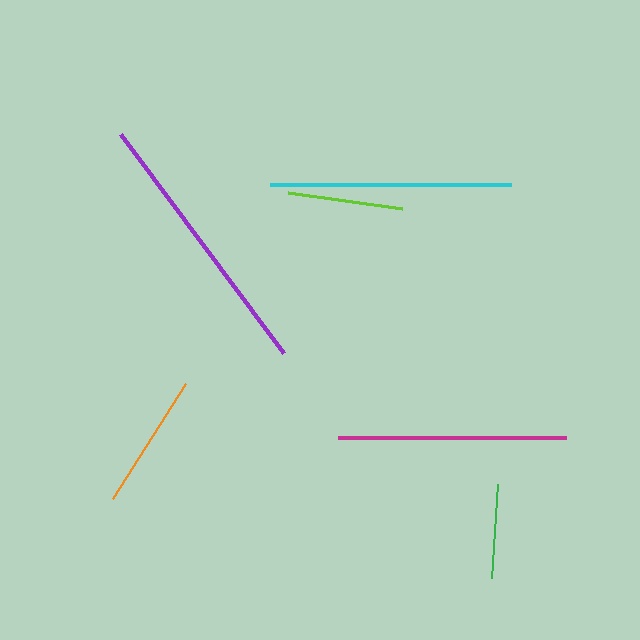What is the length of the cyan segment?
The cyan segment is approximately 241 pixels long.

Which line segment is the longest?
The purple line is the longest at approximately 273 pixels.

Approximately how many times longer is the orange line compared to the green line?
The orange line is approximately 1.4 times the length of the green line.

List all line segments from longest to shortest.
From longest to shortest: purple, cyan, magenta, orange, lime, green.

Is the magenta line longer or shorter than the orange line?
The magenta line is longer than the orange line.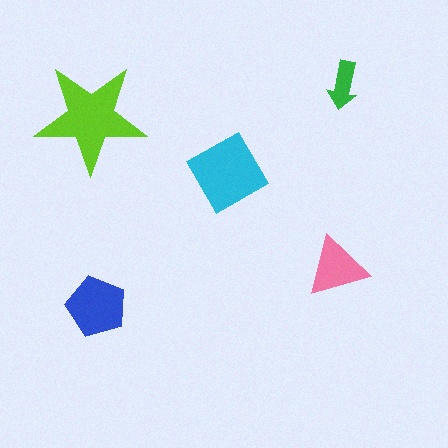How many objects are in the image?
There are 5 objects in the image.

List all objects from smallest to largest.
The green arrow, the pink triangle, the blue pentagon, the cyan diamond, the lime star.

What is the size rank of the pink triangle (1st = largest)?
4th.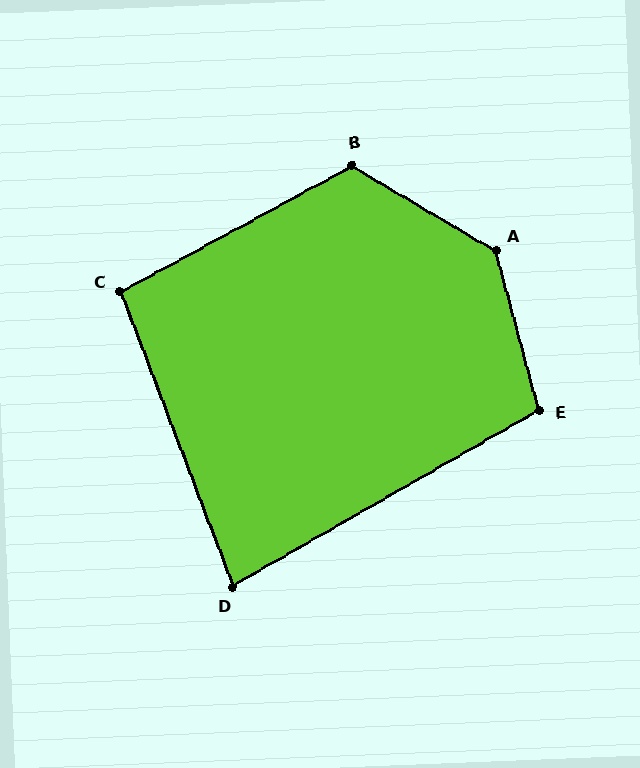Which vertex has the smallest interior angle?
D, at approximately 81 degrees.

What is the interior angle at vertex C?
Approximately 98 degrees (obtuse).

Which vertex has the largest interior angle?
A, at approximately 136 degrees.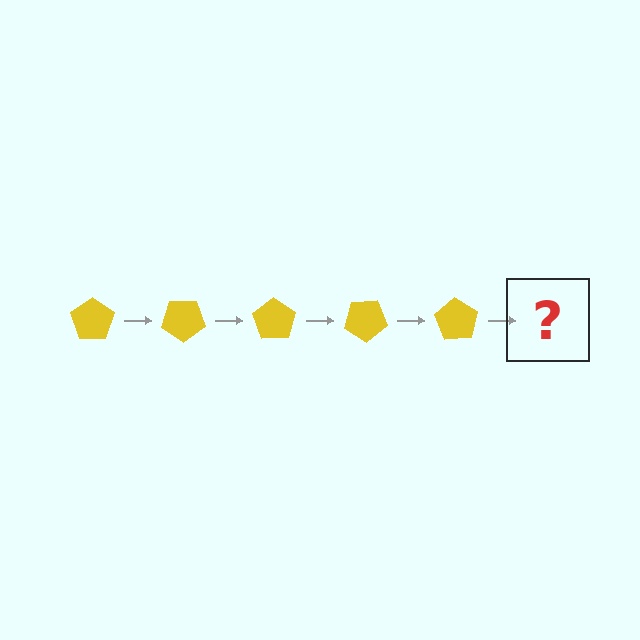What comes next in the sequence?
The next element should be a yellow pentagon rotated 175 degrees.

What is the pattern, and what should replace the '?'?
The pattern is that the pentagon rotates 35 degrees each step. The '?' should be a yellow pentagon rotated 175 degrees.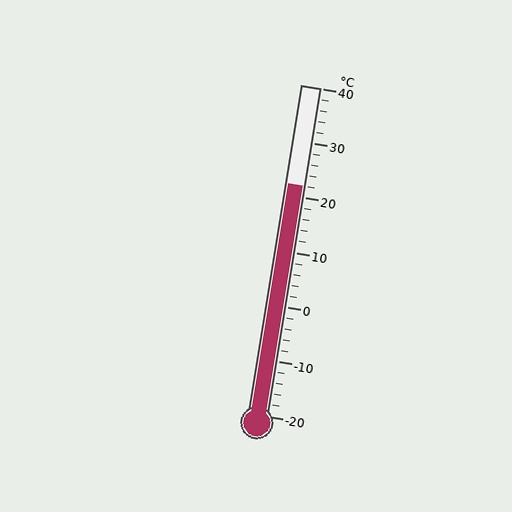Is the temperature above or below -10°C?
The temperature is above -10°C.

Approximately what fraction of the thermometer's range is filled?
The thermometer is filled to approximately 70% of its range.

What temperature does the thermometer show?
The thermometer shows approximately 22°C.